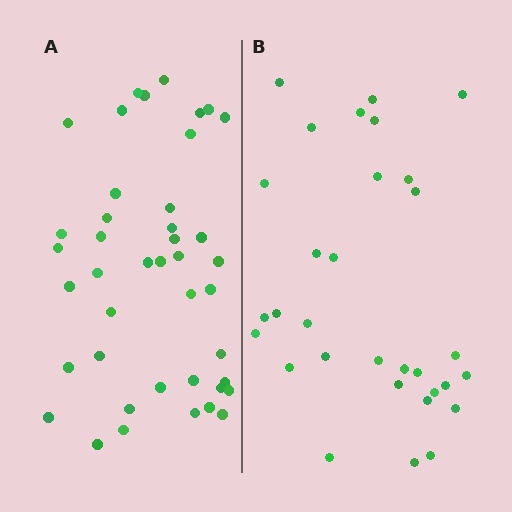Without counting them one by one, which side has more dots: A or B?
Region A (the left region) has more dots.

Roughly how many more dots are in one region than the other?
Region A has roughly 12 or so more dots than region B.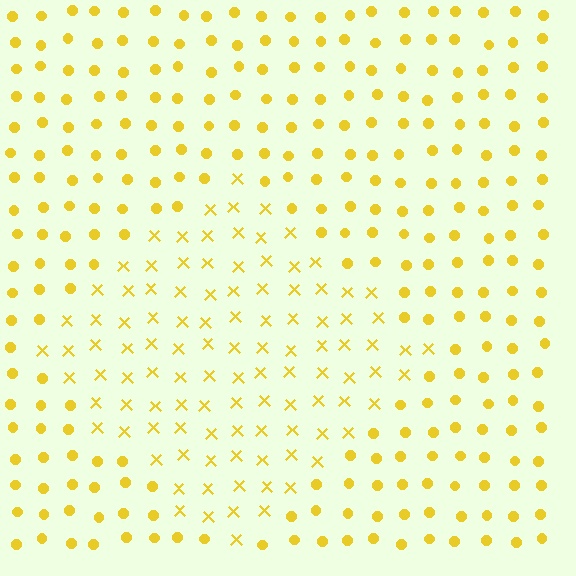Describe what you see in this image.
The image is filled with small yellow elements arranged in a uniform grid. A diamond-shaped region contains X marks, while the surrounding area contains circles. The boundary is defined purely by the change in element shape.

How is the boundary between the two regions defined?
The boundary is defined by a change in element shape: X marks inside vs. circles outside. All elements share the same color and spacing.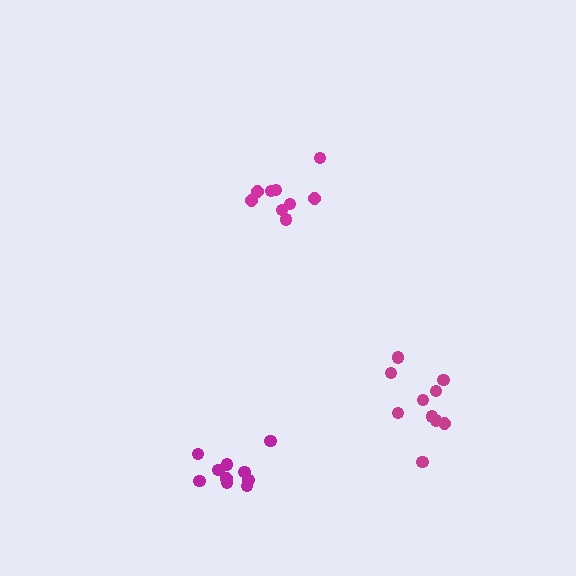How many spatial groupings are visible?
There are 3 spatial groupings.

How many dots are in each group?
Group 1: 9 dots, Group 2: 10 dots, Group 3: 10 dots (29 total).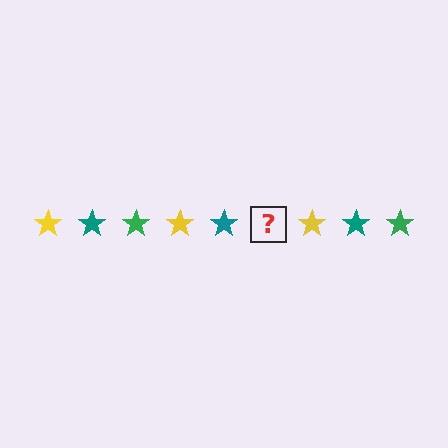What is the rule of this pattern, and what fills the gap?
The rule is that the pattern cycles through yellow, teal, green stars. The gap should be filled with a green star.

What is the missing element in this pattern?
The missing element is a green star.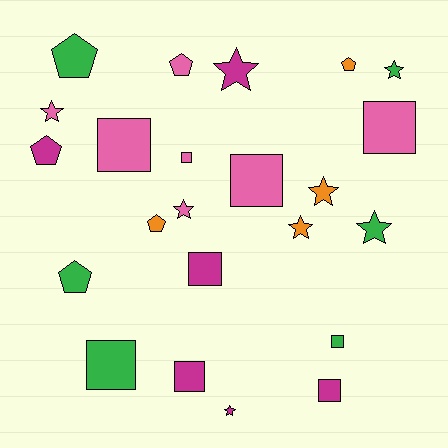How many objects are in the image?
There are 23 objects.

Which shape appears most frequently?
Square, with 9 objects.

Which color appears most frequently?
Pink, with 7 objects.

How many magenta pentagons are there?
There is 1 magenta pentagon.